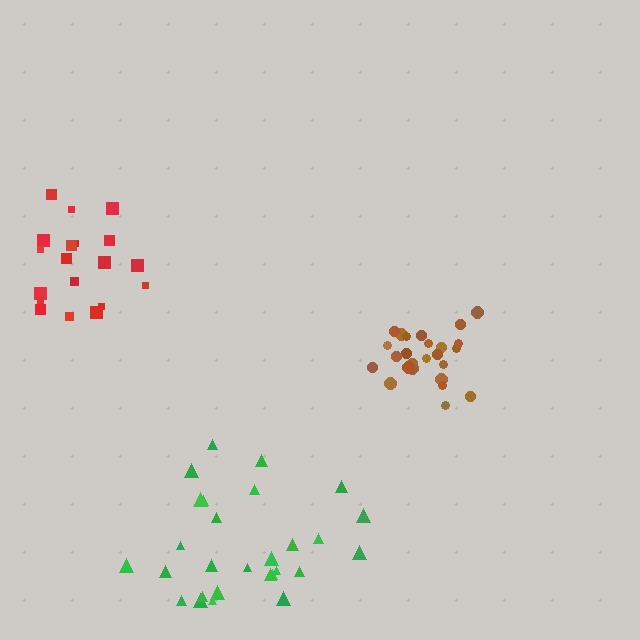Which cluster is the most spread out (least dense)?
Green.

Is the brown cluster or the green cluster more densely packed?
Brown.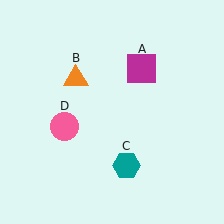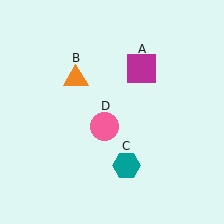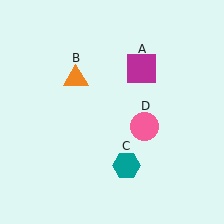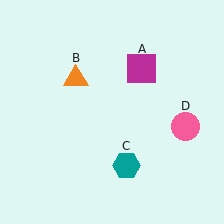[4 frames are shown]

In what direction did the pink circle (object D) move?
The pink circle (object D) moved right.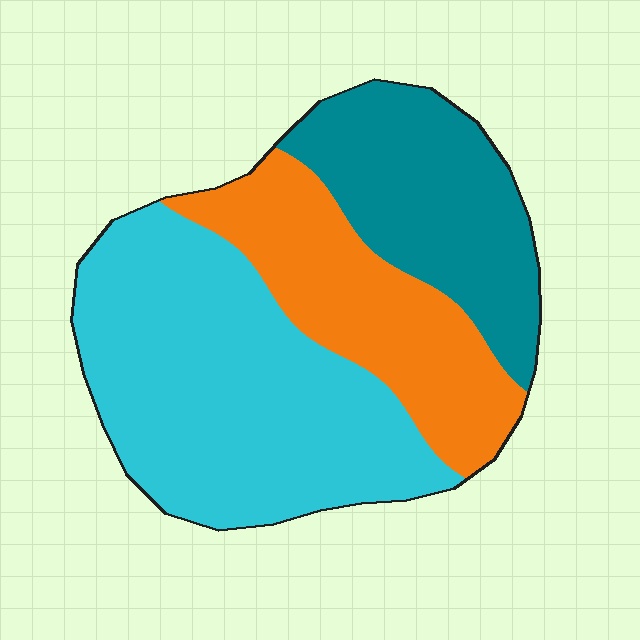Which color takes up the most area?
Cyan, at roughly 50%.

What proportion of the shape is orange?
Orange takes up between a quarter and a half of the shape.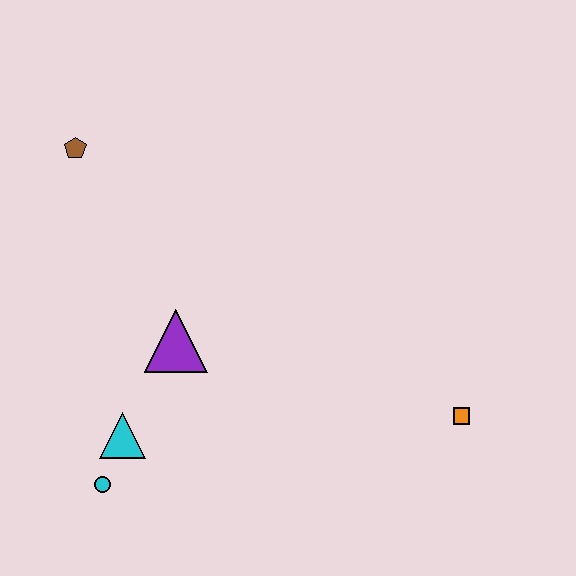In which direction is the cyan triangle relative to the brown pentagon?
The cyan triangle is below the brown pentagon.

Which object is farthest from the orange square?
The brown pentagon is farthest from the orange square.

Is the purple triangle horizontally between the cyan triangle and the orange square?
Yes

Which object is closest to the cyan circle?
The cyan triangle is closest to the cyan circle.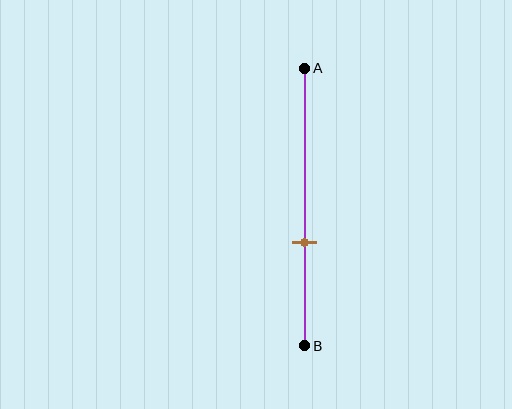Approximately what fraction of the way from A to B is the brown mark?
The brown mark is approximately 65% of the way from A to B.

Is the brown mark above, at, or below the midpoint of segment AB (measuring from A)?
The brown mark is below the midpoint of segment AB.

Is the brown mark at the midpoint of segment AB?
No, the mark is at about 65% from A, not at the 50% midpoint.